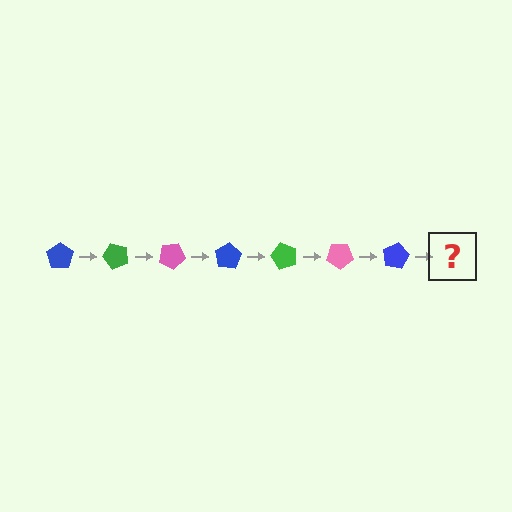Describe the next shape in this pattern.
It should be a green pentagon, rotated 350 degrees from the start.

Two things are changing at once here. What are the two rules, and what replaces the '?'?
The two rules are that it rotates 50 degrees each step and the color cycles through blue, green, and pink. The '?' should be a green pentagon, rotated 350 degrees from the start.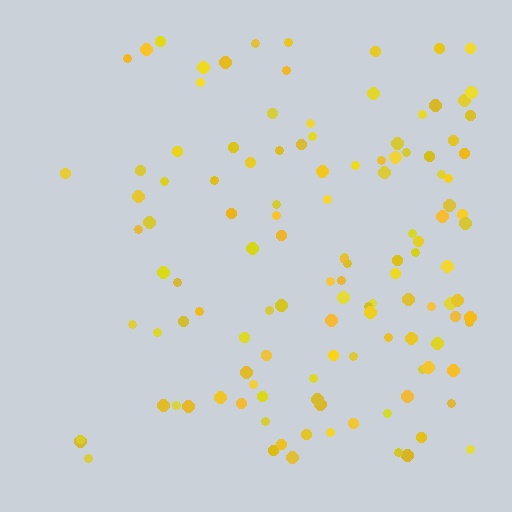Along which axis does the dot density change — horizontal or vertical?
Horizontal.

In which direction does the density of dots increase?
From left to right, with the right side densest.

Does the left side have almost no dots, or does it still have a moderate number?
Still a moderate number, just noticeably fewer than the right.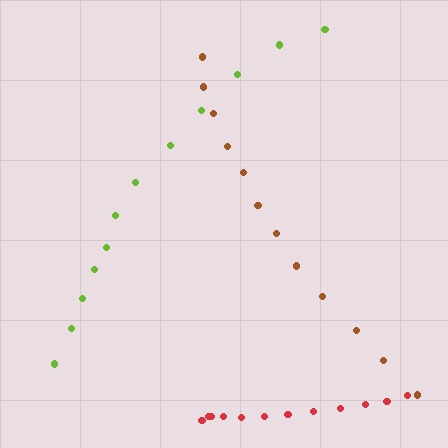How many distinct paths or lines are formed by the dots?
There are 3 distinct paths.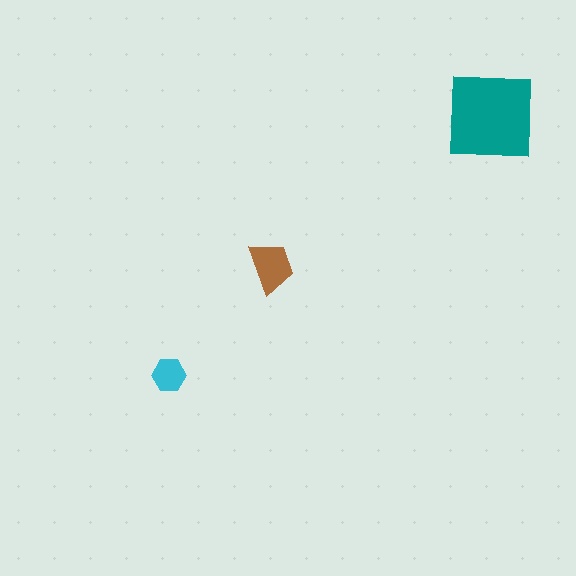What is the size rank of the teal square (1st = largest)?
1st.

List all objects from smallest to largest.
The cyan hexagon, the brown trapezoid, the teal square.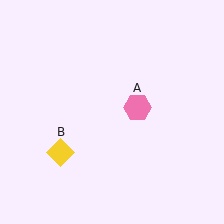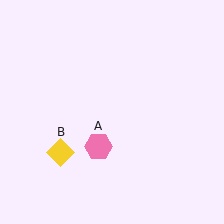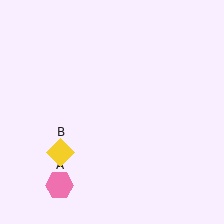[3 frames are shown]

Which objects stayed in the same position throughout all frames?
Yellow diamond (object B) remained stationary.